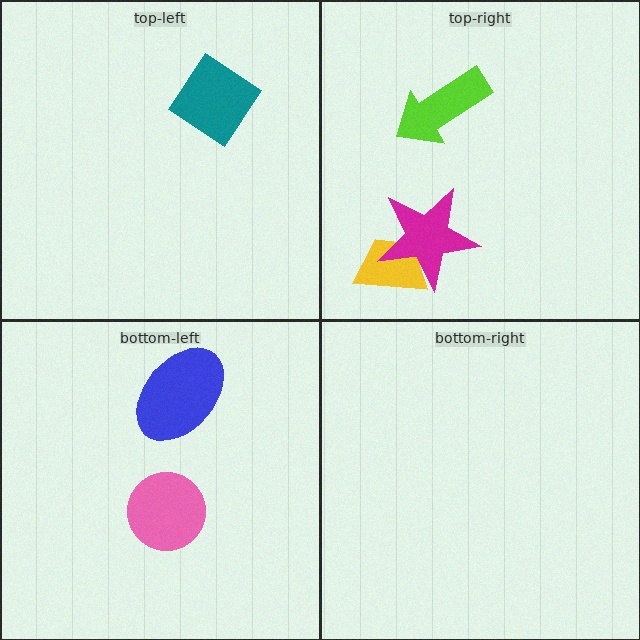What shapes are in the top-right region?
The yellow trapezoid, the magenta star, the lime arrow.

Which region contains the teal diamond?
The top-left region.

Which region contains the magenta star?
The top-right region.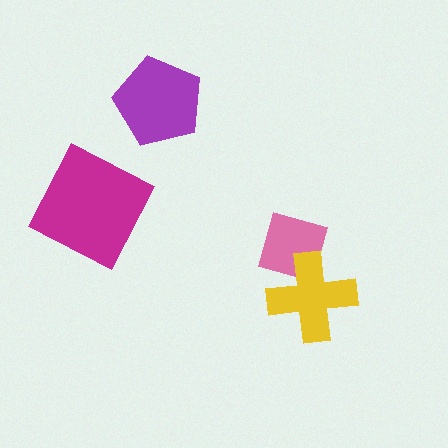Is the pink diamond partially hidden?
Yes, it is partially covered by another shape.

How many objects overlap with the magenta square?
0 objects overlap with the magenta square.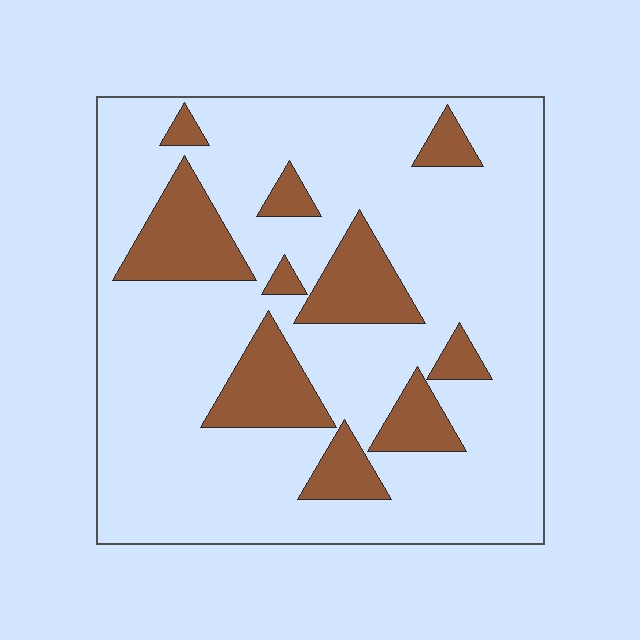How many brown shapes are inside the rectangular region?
10.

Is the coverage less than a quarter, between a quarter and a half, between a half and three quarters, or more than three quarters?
Less than a quarter.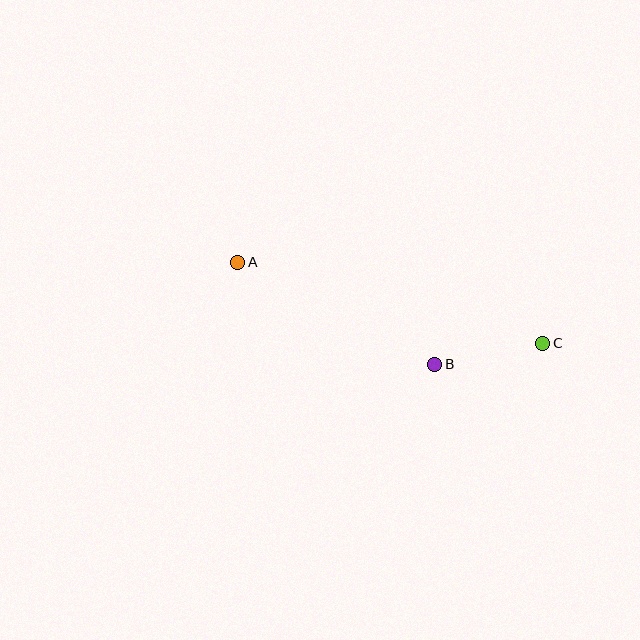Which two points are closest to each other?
Points B and C are closest to each other.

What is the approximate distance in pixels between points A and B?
The distance between A and B is approximately 222 pixels.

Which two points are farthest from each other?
Points A and C are farthest from each other.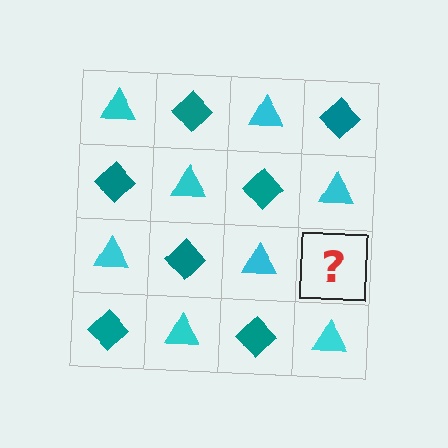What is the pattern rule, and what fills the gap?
The rule is that it alternates cyan triangle and teal diamond in a checkerboard pattern. The gap should be filled with a teal diamond.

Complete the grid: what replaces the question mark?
The question mark should be replaced with a teal diamond.